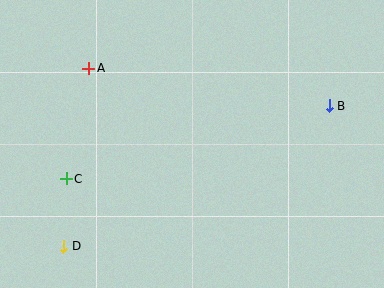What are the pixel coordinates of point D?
Point D is at (64, 246).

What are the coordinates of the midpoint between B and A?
The midpoint between B and A is at (209, 87).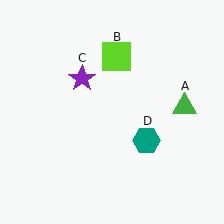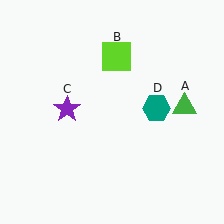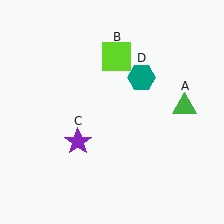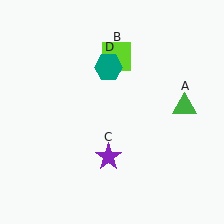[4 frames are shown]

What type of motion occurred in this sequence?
The purple star (object C), teal hexagon (object D) rotated counterclockwise around the center of the scene.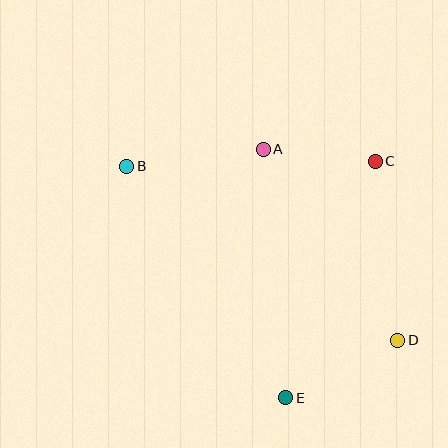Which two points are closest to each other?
Points A and C are closest to each other.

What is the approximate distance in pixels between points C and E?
The distance between C and E is approximately 253 pixels.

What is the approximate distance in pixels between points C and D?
The distance between C and D is approximately 180 pixels.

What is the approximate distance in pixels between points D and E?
The distance between D and E is approximately 126 pixels.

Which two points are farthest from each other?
Points B and D are farthest from each other.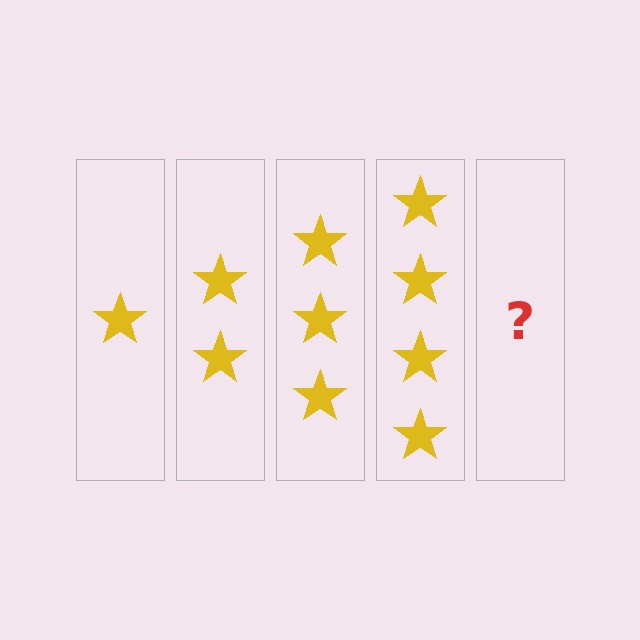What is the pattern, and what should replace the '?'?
The pattern is that each step adds one more star. The '?' should be 5 stars.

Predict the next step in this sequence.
The next step is 5 stars.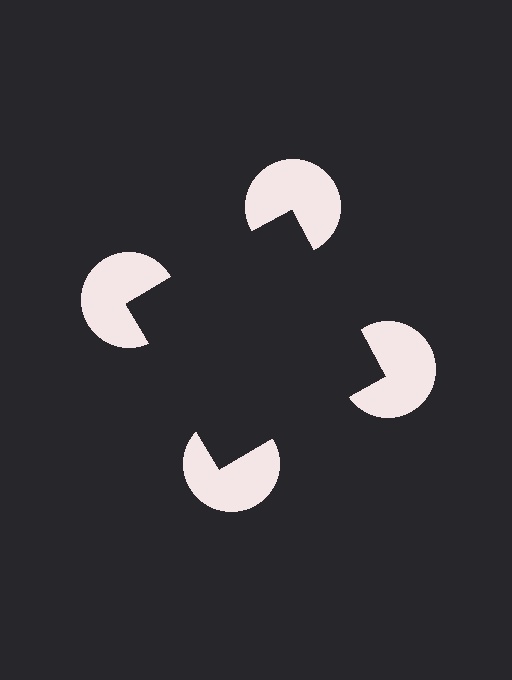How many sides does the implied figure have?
4 sides.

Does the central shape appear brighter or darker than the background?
It typically appears slightly darker than the background, even though no actual brightness change is drawn.